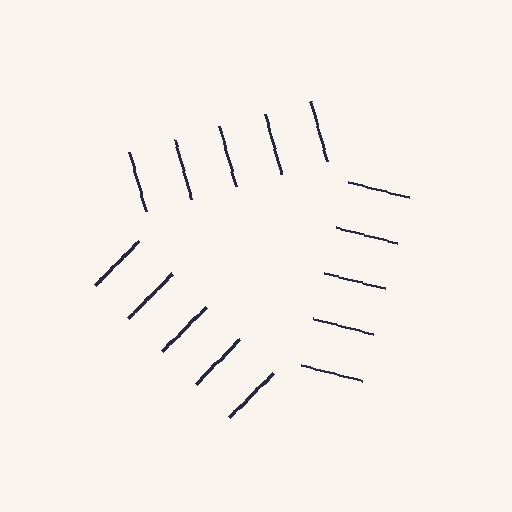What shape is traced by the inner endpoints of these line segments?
An illusory triangle — the line segments terminate on its edges but no continuous stroke is drawn.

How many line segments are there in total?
15 — 5 along each of the 3 edges.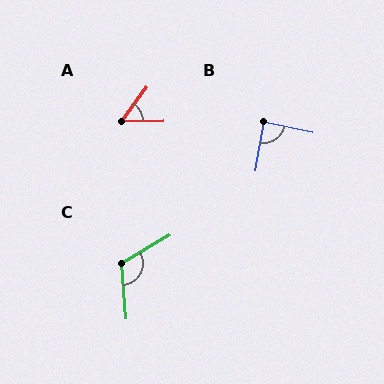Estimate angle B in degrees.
Approximately 88 degrees.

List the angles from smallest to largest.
A (53°), B (88°), C (116°).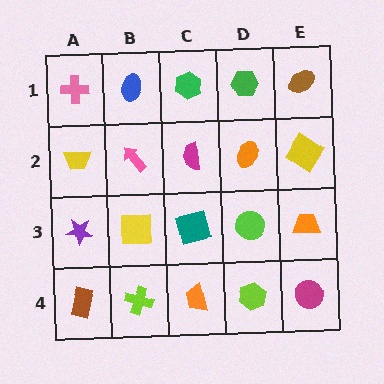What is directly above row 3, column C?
A magenta semicircle.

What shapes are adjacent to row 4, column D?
A lime circle (row 3, column D), an orange trapezoid (row 4, column C), a magenta circle (row 4, column E).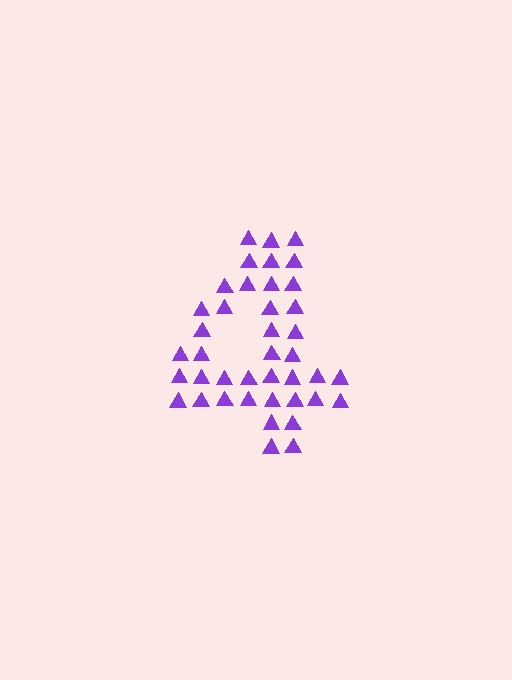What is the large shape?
The large shape is the digit 4.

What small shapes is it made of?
It is made of small triangles.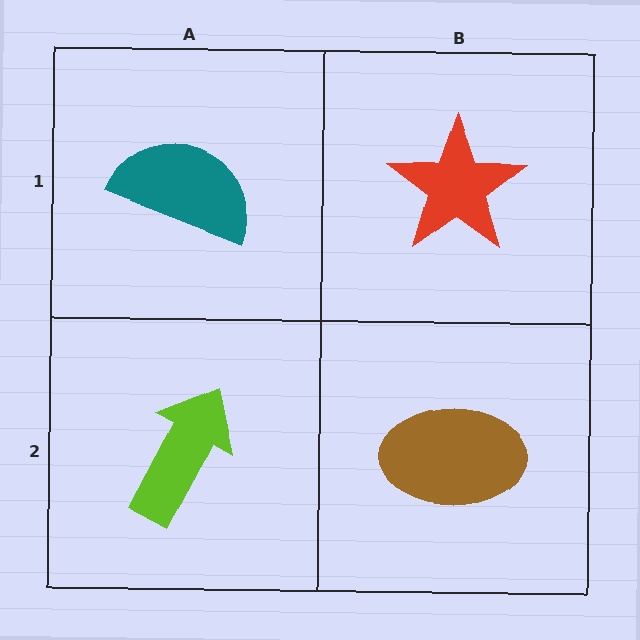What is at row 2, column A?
A lime arrow.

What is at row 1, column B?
A red star.